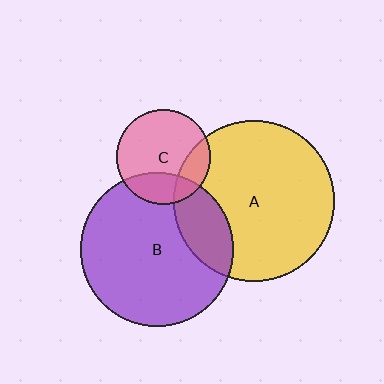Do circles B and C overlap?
Yes.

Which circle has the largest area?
Circle A (yellow).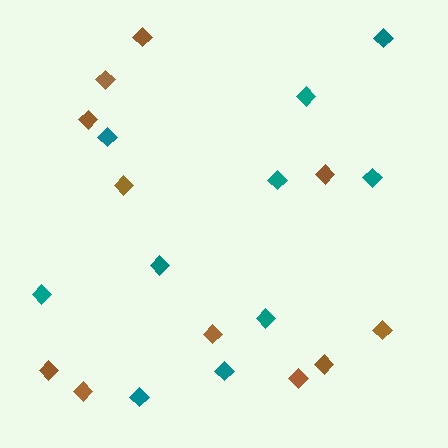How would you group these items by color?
There are 2 groups: one group of teal diamonds (10) and one group of brown diamonds (11).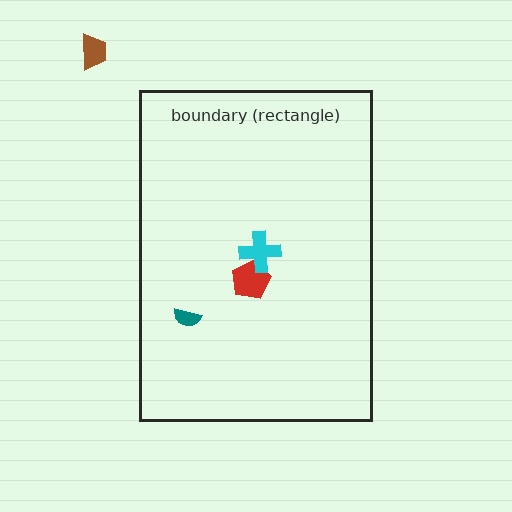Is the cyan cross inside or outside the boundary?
Inside.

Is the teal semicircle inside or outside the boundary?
Inside.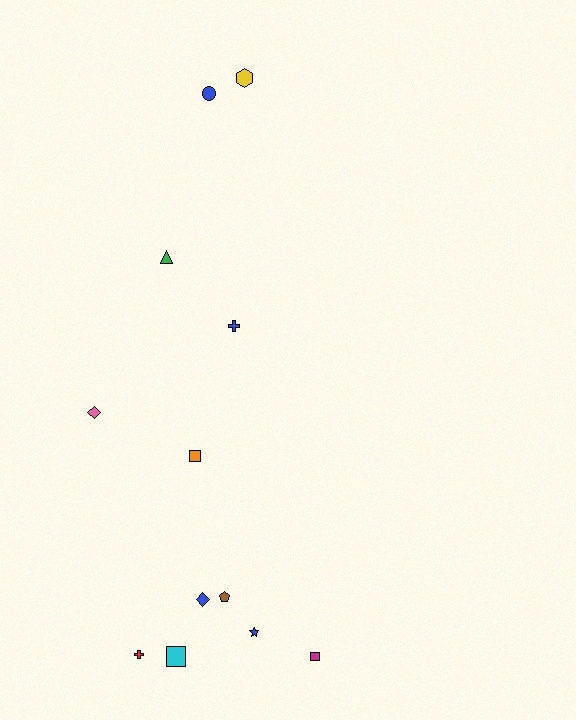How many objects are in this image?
There are 12 objects.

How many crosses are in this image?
There are 2 crosses.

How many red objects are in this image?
There is 1 red object.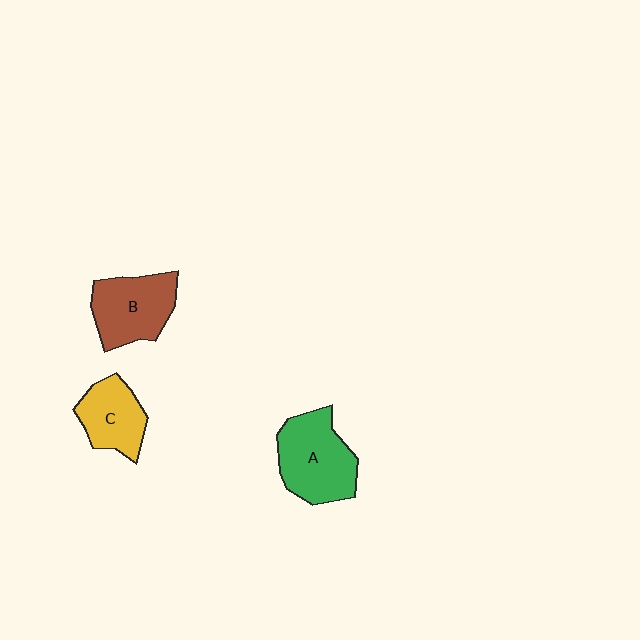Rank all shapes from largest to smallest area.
From largest to smallest: A (green), B (brown), C (yellow).